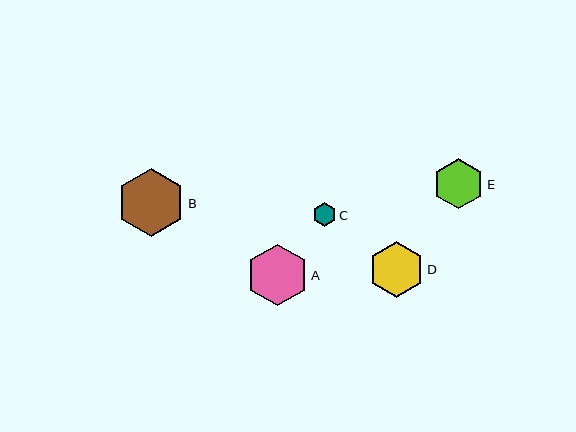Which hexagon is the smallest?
Hexagon C is the smallest with a size of approximately 24 pixels.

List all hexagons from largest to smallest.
From largest to smallest: B, A, D, E, C.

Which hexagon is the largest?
Hexagon B is the largest with a size of approximately 68 pixels.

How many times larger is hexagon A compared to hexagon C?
Hexagon A is approximately 2.6 times the size of hexagon C.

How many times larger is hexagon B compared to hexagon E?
Hexagon B is approximately 1.4 times the size of hexagon E.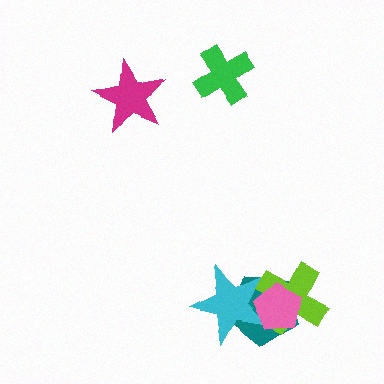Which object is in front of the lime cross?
The pink pentagon is in front of the lime cross.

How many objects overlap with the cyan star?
3 objects overlap with the cyan star.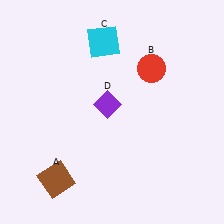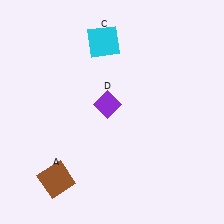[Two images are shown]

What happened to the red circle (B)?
The red circle (B) was removed in Image 2. It was in the top-right area of Image 1.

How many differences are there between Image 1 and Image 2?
There is 1 difference between the two images.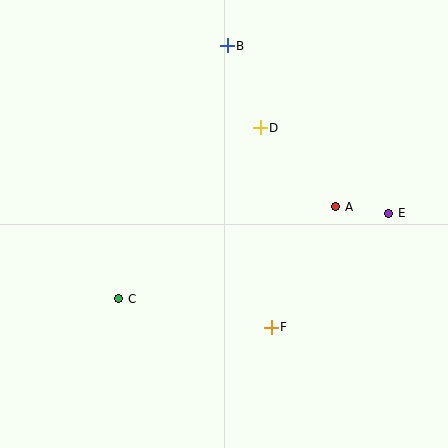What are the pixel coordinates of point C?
Point C is at (119, 299).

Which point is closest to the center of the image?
Point D at (260, 128) is closest to the center.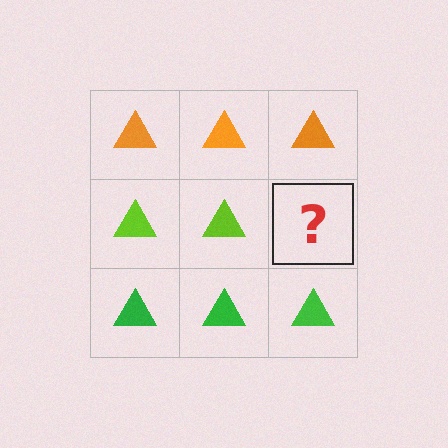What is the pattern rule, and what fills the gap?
The rule is that each row has a consistent color. The gap should be filled with a lime triangle.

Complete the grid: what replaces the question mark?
The question mark should be replaced with a lime triangle.